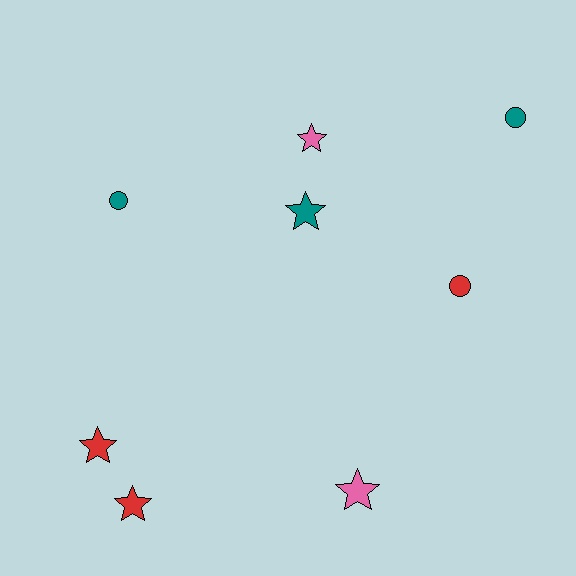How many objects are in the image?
There are 8 objects.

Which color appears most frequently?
Teal, with 3 objects.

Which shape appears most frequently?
Star, with 5 objects.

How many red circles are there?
There is 1 red circle.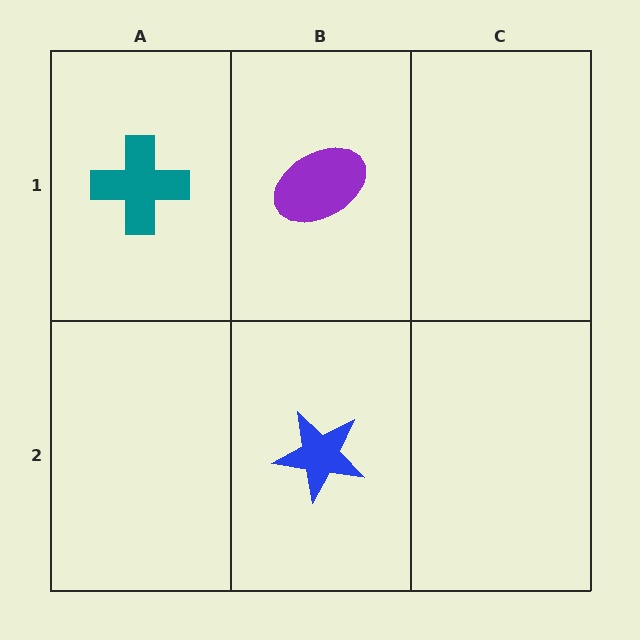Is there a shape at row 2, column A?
No, that cell is empty.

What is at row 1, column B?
A purple ellipse.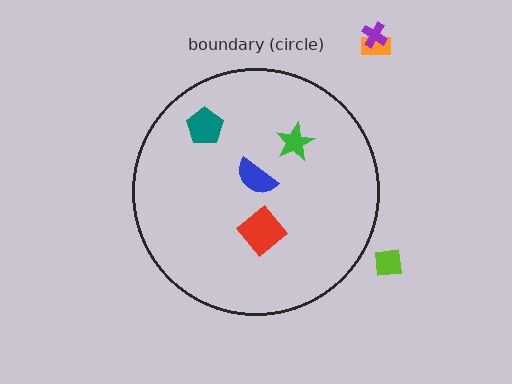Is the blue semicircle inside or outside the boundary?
Inside.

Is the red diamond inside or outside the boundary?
Inside.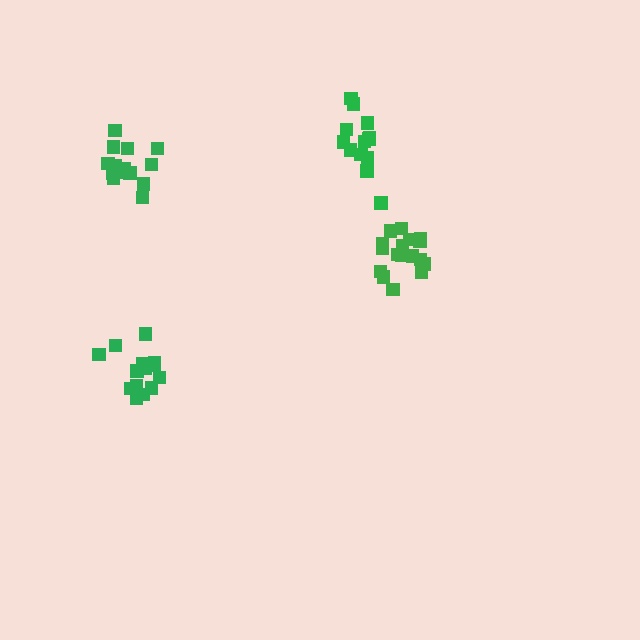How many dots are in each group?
Group 1: 17 dots, Group 2: 15 dots, Group 3: 16 dots, Group 4: 13 dots (61 total).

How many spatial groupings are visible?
There are 4 spatial groupings.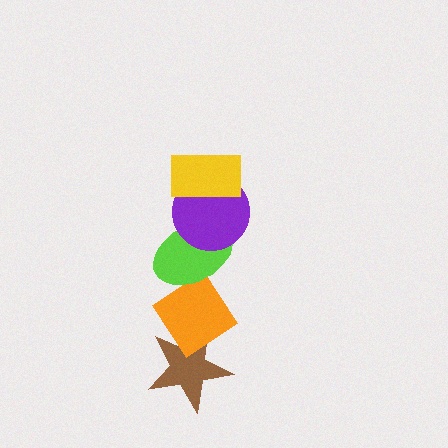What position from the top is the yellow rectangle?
The yellow rectangle is 1st from the top.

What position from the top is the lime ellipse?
The lime ellipse is 3rd from the top.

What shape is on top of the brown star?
The orange diamond is on top of the brown star.